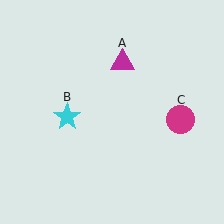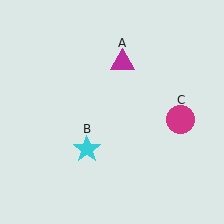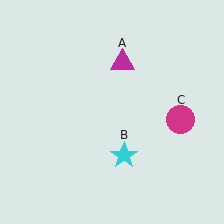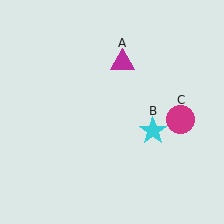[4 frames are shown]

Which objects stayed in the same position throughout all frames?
Magenta triangle (object A) and magenta circle (object C) remained stationary.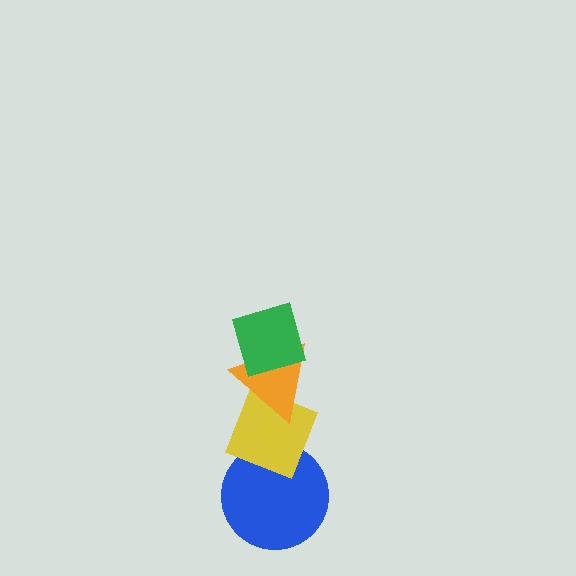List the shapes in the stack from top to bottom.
From top to bottom: the green diamond, the orange triangle, the yellow diamond, the blue circle.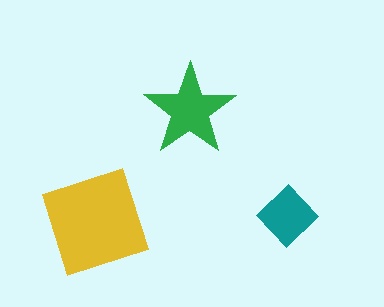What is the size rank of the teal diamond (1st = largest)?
3rd.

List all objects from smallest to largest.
The teal diamond, the green star, the yellow diamond.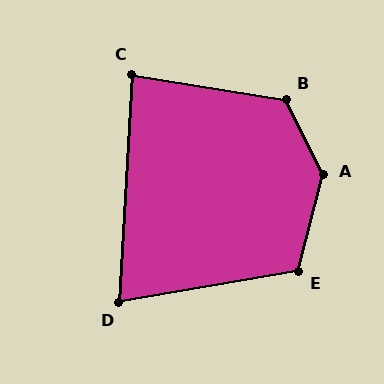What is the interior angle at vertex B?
Approximately 125 degrees (obtuse).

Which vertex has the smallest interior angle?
D, at approximately 77 degrees.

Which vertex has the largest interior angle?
A, at approximately 139 degrees.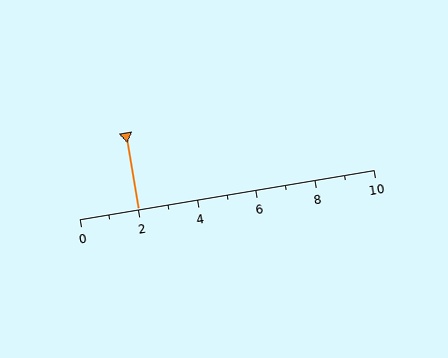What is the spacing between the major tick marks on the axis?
The major ticks are spaced 2 apart.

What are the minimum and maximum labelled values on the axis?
The axis runs from 0 to 10.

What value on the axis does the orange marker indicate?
The marker indicates approximately 2.